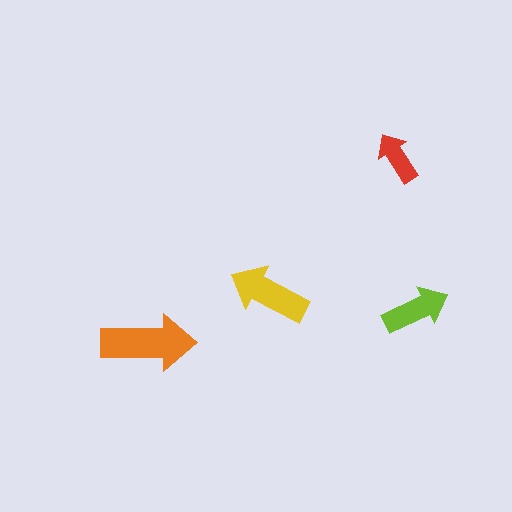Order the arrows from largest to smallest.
the orange one, the yellow one, the lime one, the red one.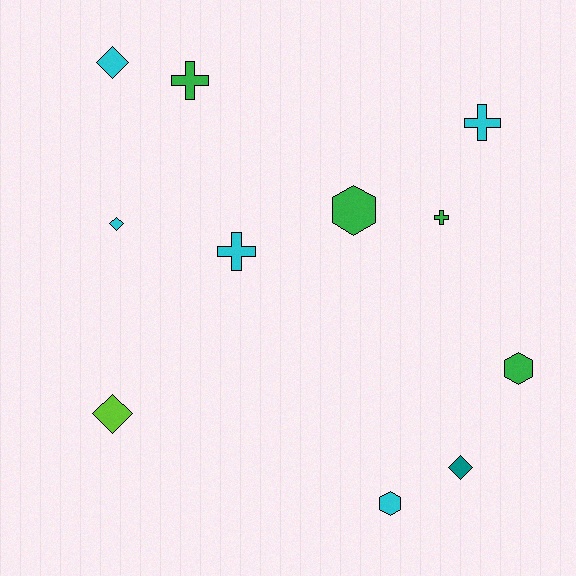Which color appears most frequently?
Cyan, with 5 objects.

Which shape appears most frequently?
Diamond, with 4 objects.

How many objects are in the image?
There are 11 objects.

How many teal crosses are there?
There are no teal crosses.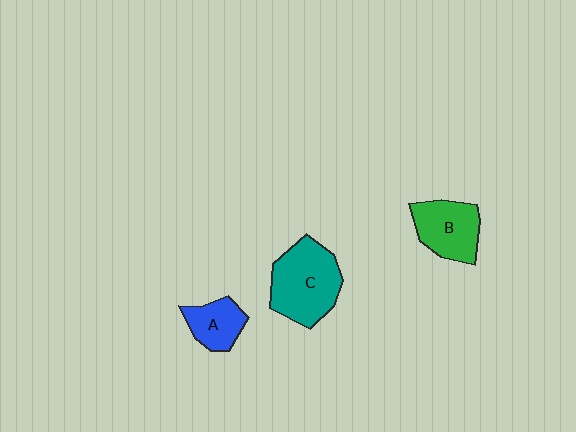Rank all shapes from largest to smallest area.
From largest to smallest: C (teal), B (green), A (blue).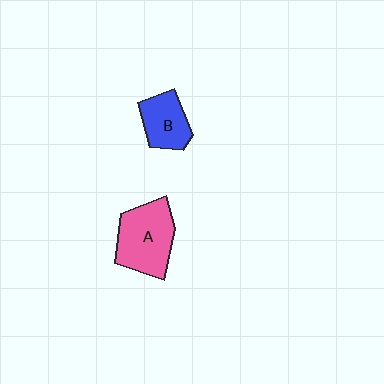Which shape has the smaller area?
Shape B (blue).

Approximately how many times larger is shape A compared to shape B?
Approximately 1.6 times.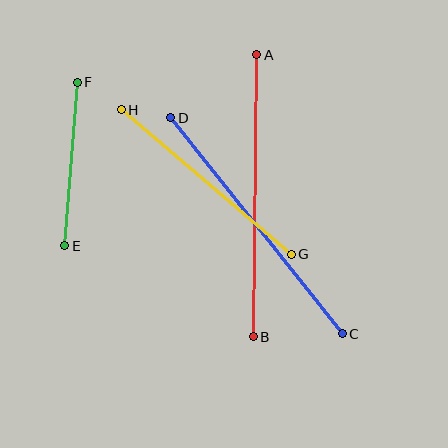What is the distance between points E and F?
The distance is approximately 164 pixels.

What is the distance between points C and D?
The distance is approximately 276 pixels.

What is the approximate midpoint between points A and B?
The midpoint is at approximately (255, 196) pixels.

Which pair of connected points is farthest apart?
Points A and B are farthest apart.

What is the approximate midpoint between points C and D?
The midpoint is at approximately (257, 226) pixels.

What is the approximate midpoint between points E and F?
The midpoint is at approximately (71, 164) pixels.